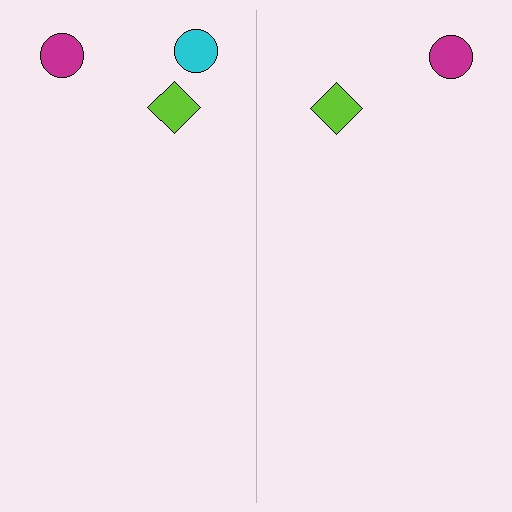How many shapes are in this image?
There are 5 shapes in this image.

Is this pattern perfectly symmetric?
No, the pattern is not perfectly symmetric. A cyan circle is missing from the right side.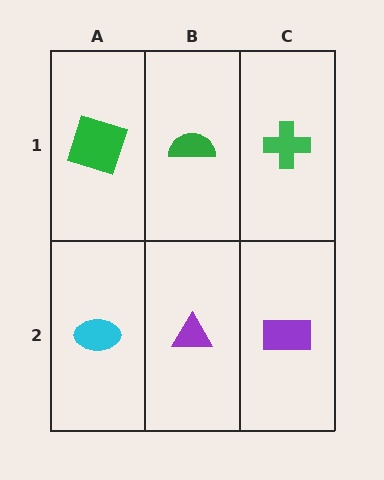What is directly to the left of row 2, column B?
A cyan ellipse.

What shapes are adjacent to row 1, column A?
A cyan ellipse (row 2, column A), a green semicircle (row 1, column B).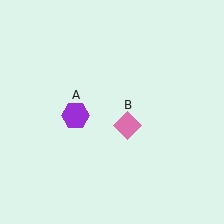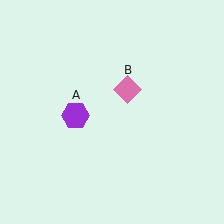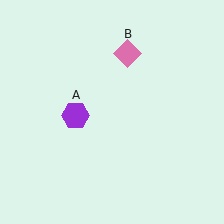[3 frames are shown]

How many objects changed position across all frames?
1 object changed position: pink diamond (object B).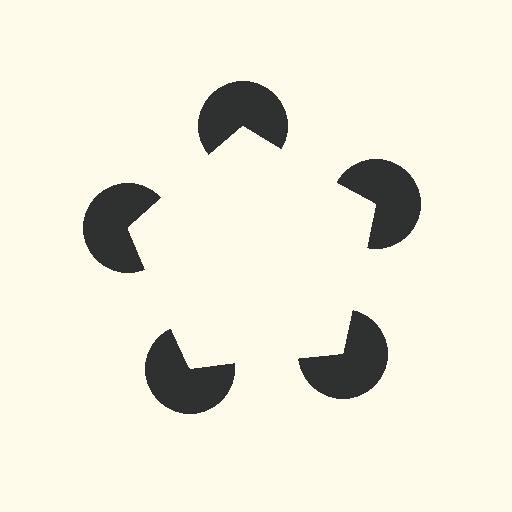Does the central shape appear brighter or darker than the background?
It typically appears slightly brighter than the background, even though no actual brightness change is drawn.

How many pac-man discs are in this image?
There are 5 — one at each vertex of the illusory pentagon.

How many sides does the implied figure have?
5 sides.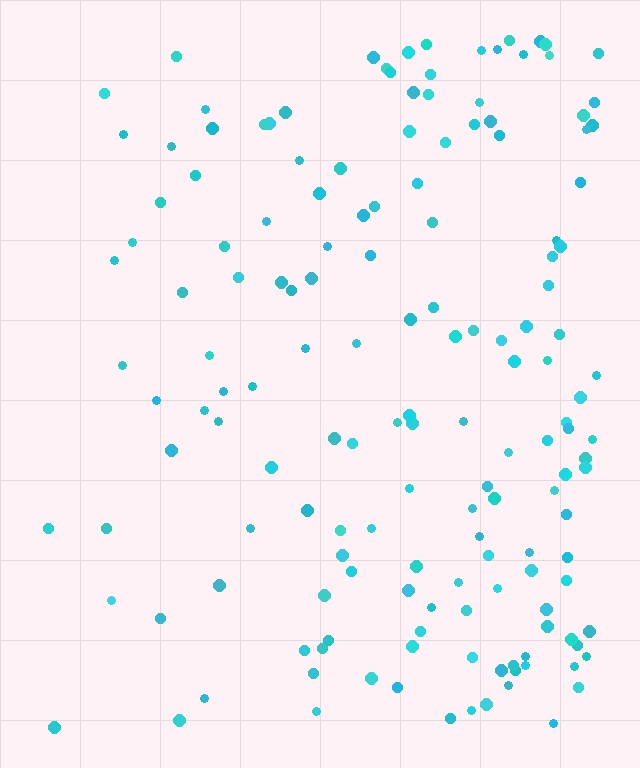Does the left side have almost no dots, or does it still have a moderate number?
Still a moderate number, just noticeably fewer than the right.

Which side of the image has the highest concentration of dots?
The right.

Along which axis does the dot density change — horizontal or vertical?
Horizontal.